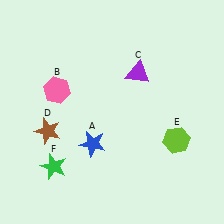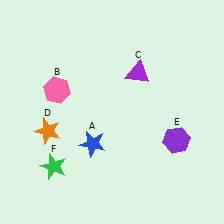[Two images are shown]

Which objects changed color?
D changed from brown to orange. E changed from lime to purple.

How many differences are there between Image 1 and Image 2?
There are 2 differences between the two images.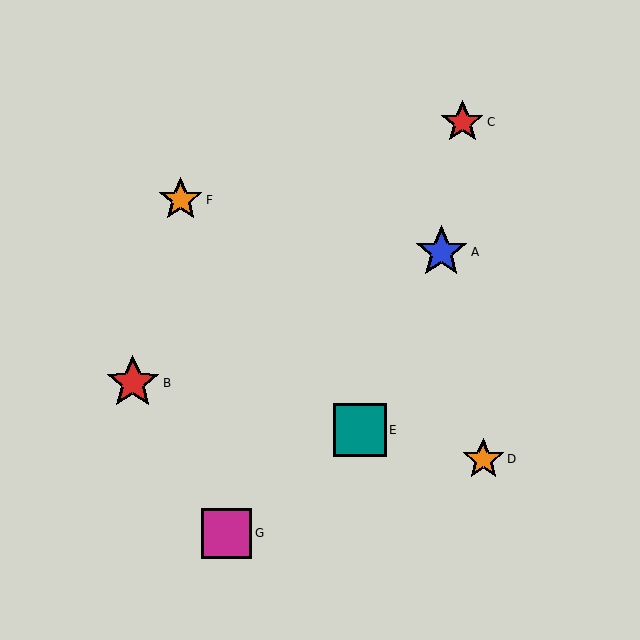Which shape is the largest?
The red star (labeled B) is the largest.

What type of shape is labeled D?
Shape D is an orange star.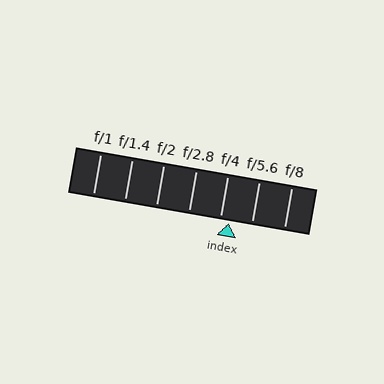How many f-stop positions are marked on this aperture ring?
There are 7 f-stop positions marked.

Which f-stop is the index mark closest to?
The index mark is closest to f/4.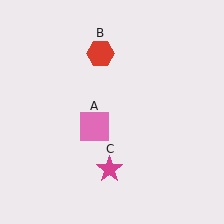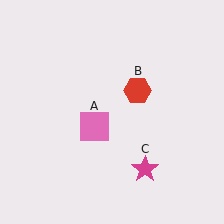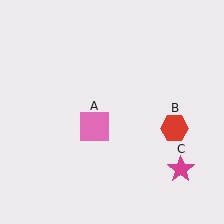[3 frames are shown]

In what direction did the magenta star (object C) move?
The magenta star (object C) moved right.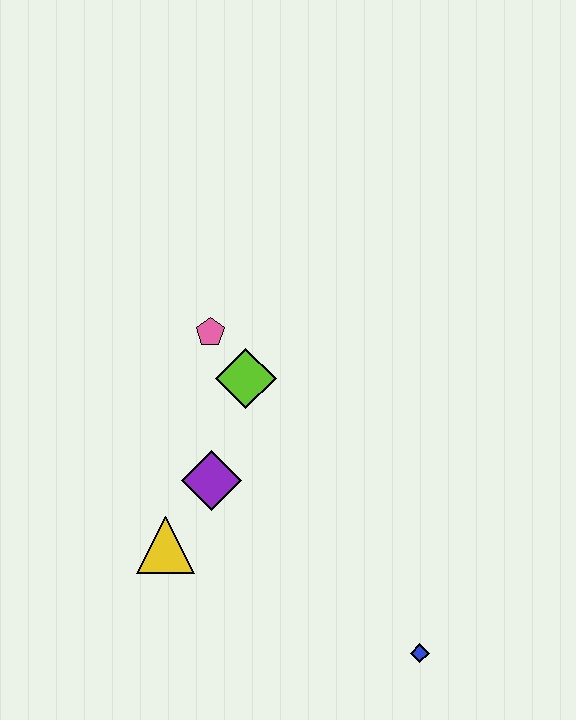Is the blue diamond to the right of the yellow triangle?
Yes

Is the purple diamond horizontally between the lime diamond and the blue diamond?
No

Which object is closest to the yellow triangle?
The purple diamond is closest to the yellow triangle.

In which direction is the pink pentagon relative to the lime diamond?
The pink pentagon is above the lime diamond.